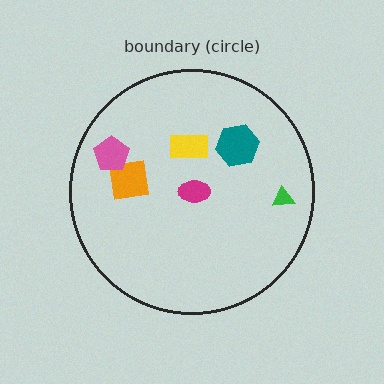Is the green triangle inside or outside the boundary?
Inside.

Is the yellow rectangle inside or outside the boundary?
Inside.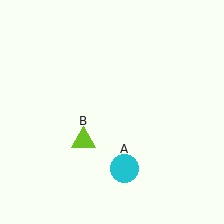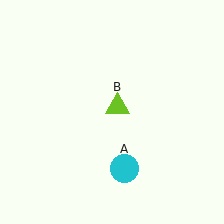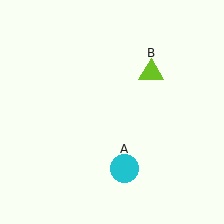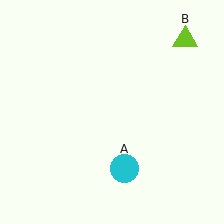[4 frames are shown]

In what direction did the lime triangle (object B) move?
The lime triangle (object B) moved up and to the right.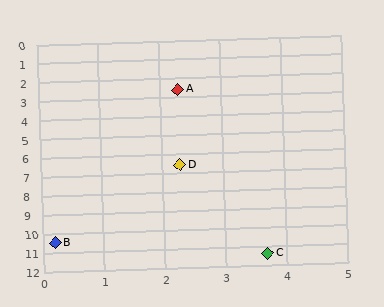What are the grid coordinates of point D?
Point D is at approximately (2.3, 6.6).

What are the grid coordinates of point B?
Point B is at approximately (0.2, 10.5).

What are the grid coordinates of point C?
Point C is at approximately (3.7, 11.4).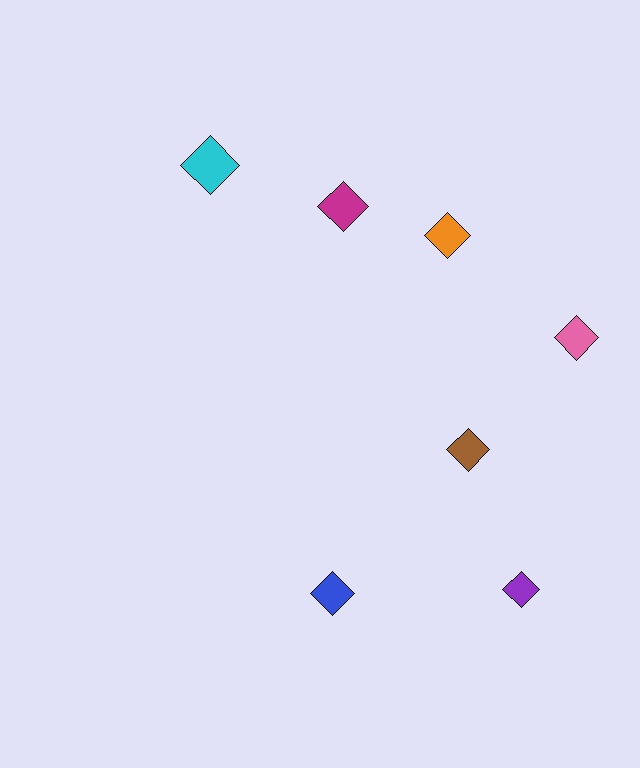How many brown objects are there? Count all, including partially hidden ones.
There is 1 brown object.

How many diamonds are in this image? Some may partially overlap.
There are 7 diamonds.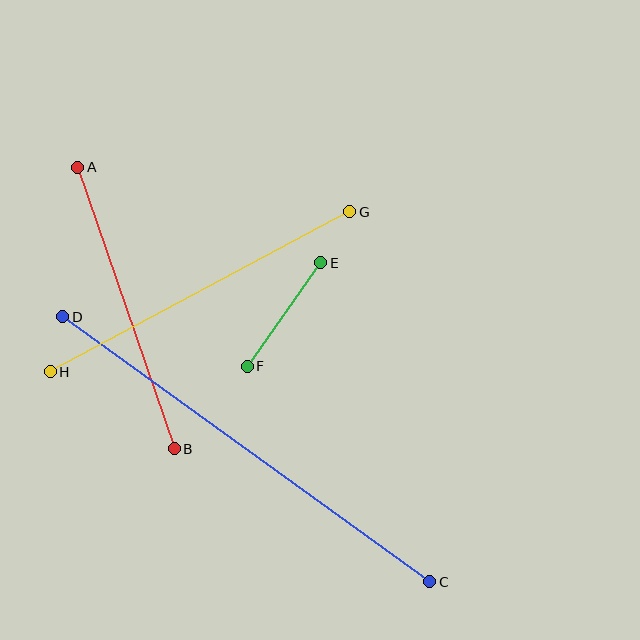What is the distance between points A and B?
The distance is approximately 298 pixels.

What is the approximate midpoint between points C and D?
The midpoint is at approximately (246, 449) pixels.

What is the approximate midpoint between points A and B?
The midpoint is at approximately (126, 308) pixels.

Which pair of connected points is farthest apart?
Points C and D are farthest apart.